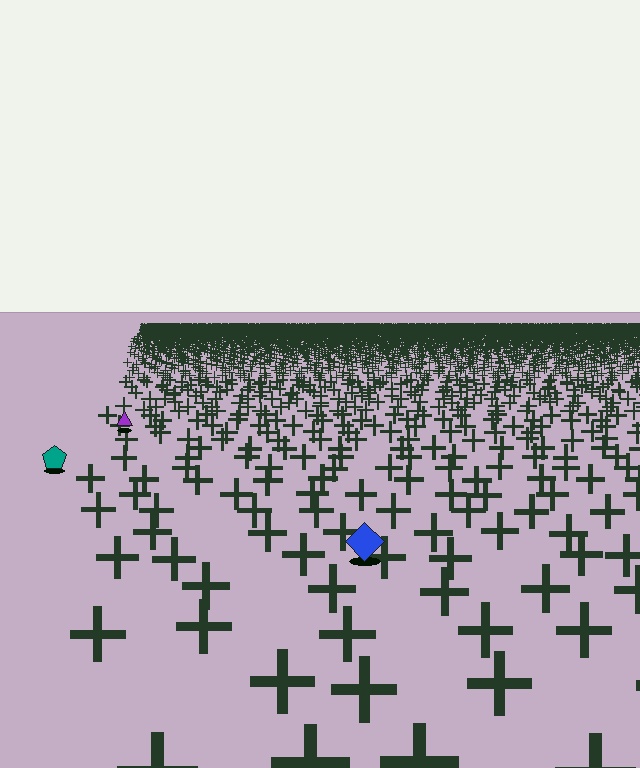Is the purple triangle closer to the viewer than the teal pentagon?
No. The teal pentagon is closer — you can tell from the texture gradient: the ground texture is coarser near it.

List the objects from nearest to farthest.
From nearest to farthest: the blue diamond, the teal pentagon, the purple triangle.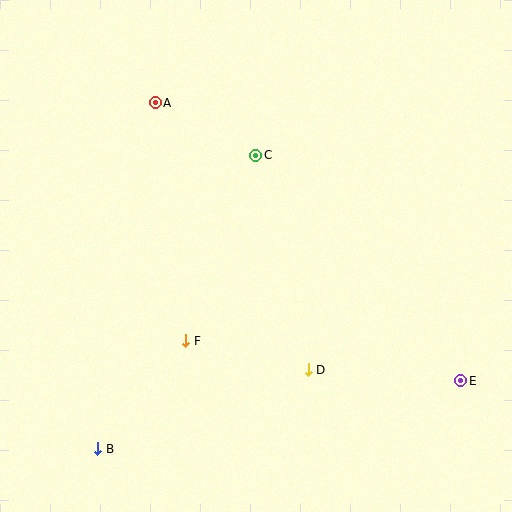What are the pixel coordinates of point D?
Point D is at (308, 370).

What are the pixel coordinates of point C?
Point C is at (256, 155).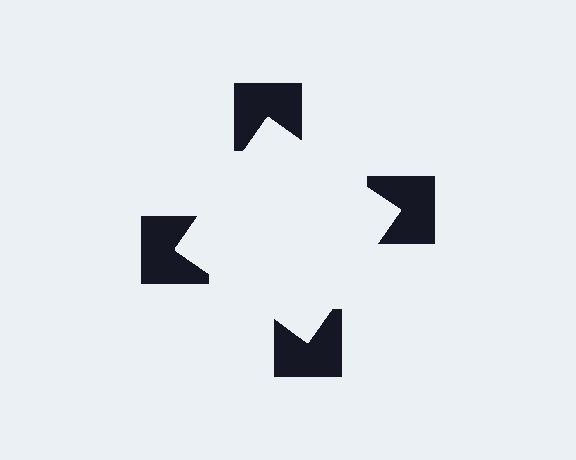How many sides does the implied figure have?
4 sides.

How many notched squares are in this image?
There are 4 — one at each vertex of the illusory square.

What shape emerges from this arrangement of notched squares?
An illusory square — its edges are inferred from the aligned wedge cuts in the notched squares, not physically drawn.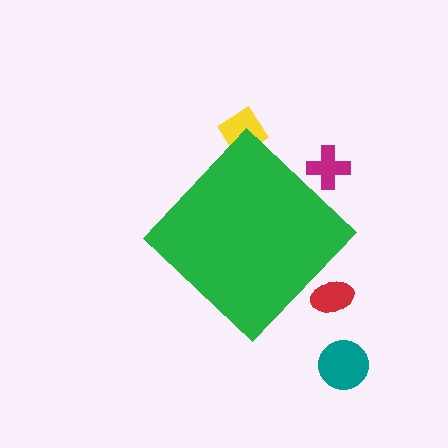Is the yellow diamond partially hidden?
Yes, the yellow diamond is partially hidden behind the green diamond.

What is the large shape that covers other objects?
A green diamond.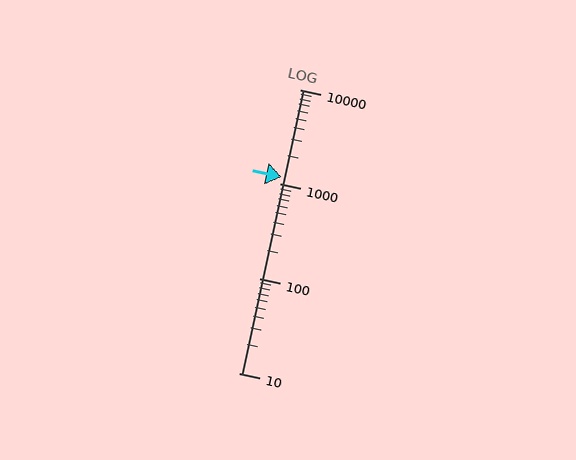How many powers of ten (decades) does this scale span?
The scale spans 3 decades, from 10 to 10000.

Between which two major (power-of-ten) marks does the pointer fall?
The pointer is between 1000 and 10000.